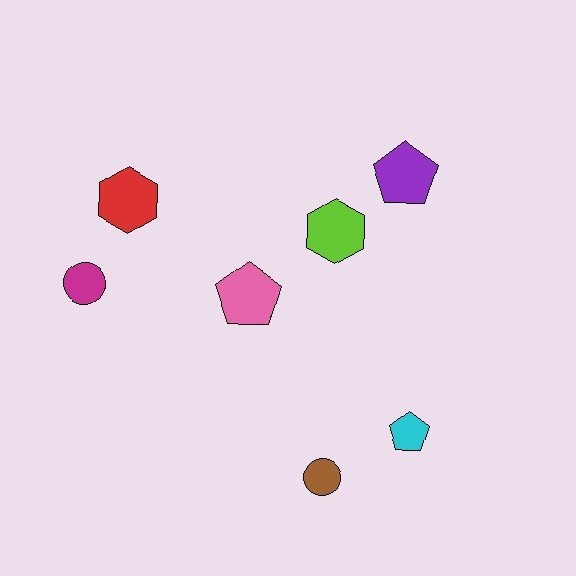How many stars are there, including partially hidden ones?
There are no stars.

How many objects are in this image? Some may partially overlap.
There are 7 objects.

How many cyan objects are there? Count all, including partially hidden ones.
There is 1 cyan object.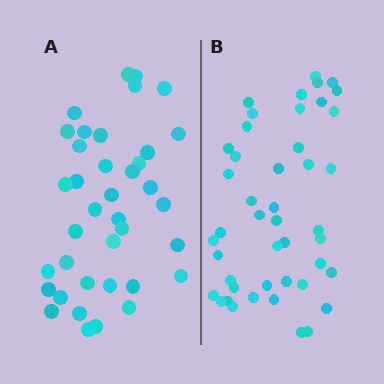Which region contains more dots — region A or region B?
Region B (the right region) has more dots.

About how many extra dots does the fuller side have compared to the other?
Region B has roughly 8 or so more dots than region A.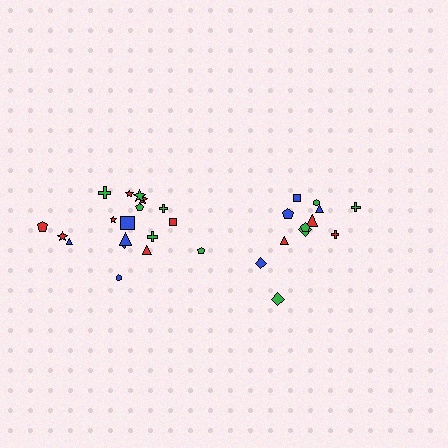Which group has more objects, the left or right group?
The left group.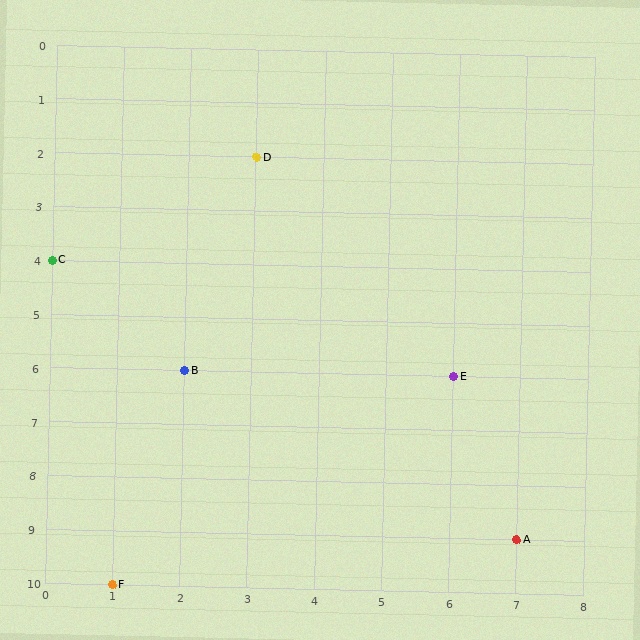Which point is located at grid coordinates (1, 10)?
Point F is at (1, 10).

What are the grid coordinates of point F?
Point F is at grid coordinates (1, 10).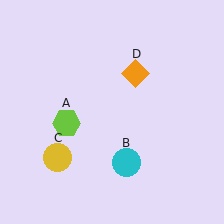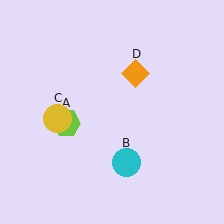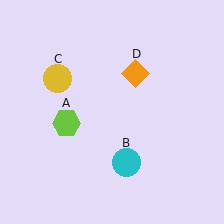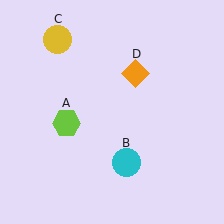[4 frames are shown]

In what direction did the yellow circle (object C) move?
The yellow circle (object C) moved up.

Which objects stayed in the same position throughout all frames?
Lime hexagon (object A) and cyan circle (object B) and orange diamond (object D) remained stationary.